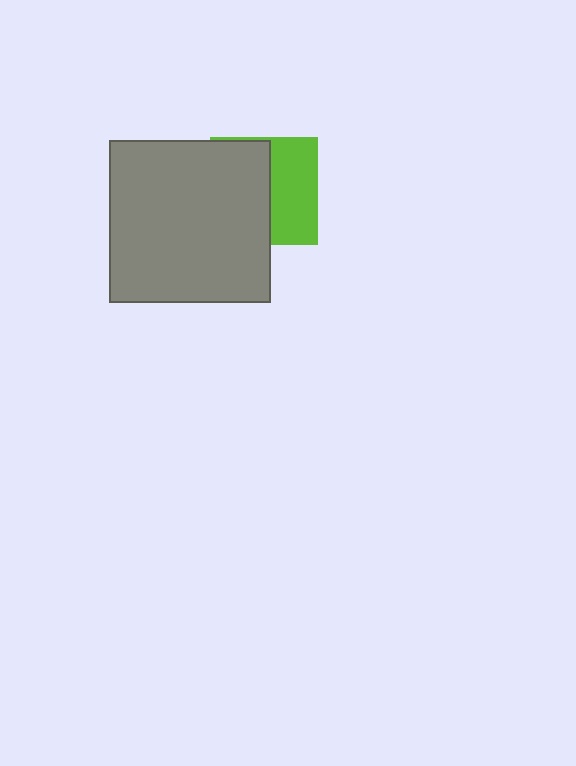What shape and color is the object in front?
The object in front is a gray square.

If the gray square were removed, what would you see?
You would see the complete lime square.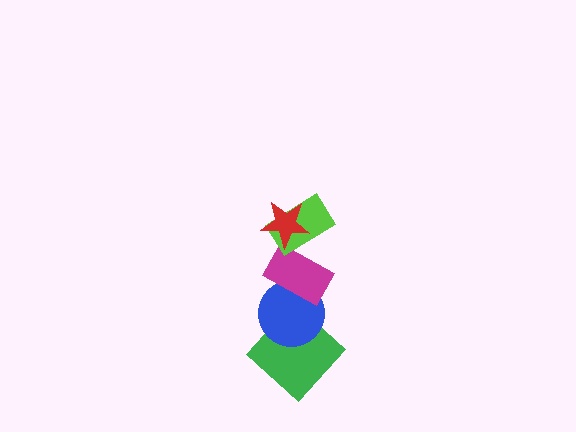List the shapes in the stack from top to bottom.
From top to bottom: the red star, the lime rectangle, the magenta rectangle, the blue circle, the green diamond.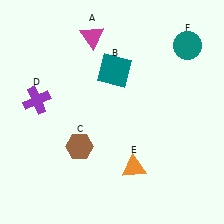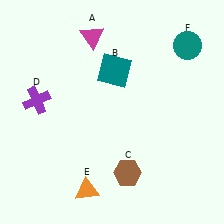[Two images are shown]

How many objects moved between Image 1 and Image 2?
2 objects moved between the two images.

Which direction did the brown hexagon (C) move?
The brown hexagon (C) moved right.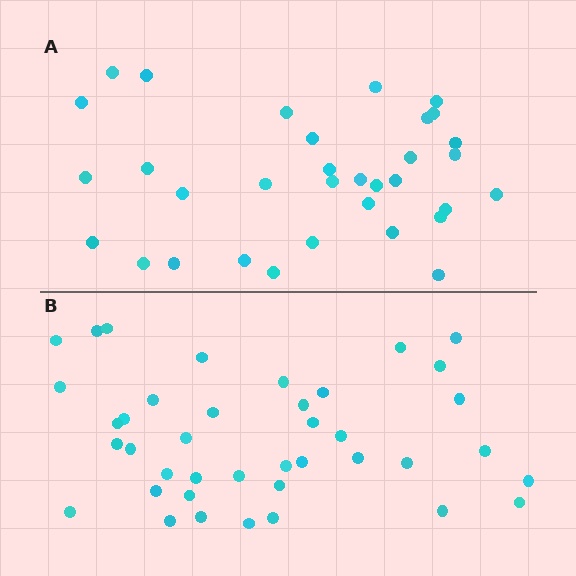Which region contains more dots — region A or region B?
Region B (the bottom region) has more dots.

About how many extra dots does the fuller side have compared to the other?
Region B has roughly 8 or so more dots than region A.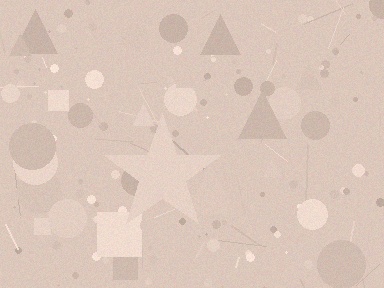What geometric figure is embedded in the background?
A star is embedded in the background.